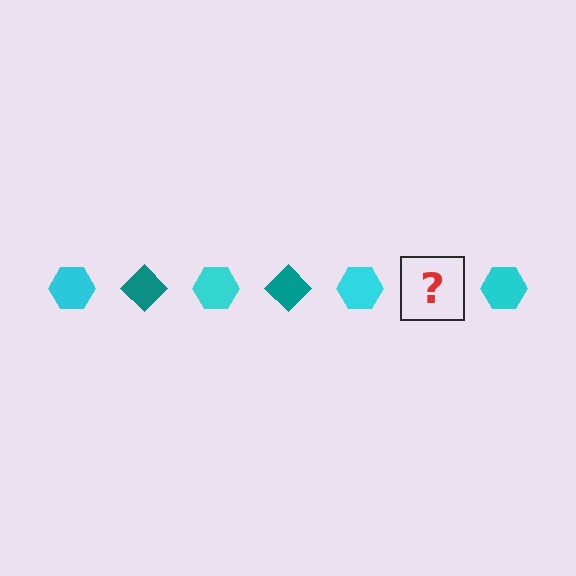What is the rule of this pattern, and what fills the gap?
The rule is that the pattern alternates between cyan hexagon and teal diamond. The gap should be filled with a teal diamond.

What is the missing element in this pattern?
The missing element is a teal diamond.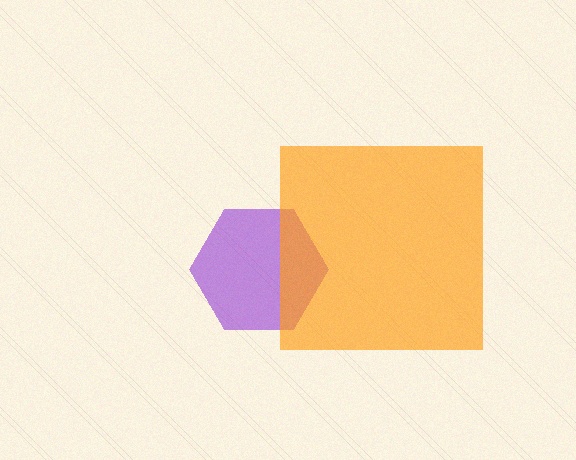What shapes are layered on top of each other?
The layered shapes are: a purple hexagon, an orange square.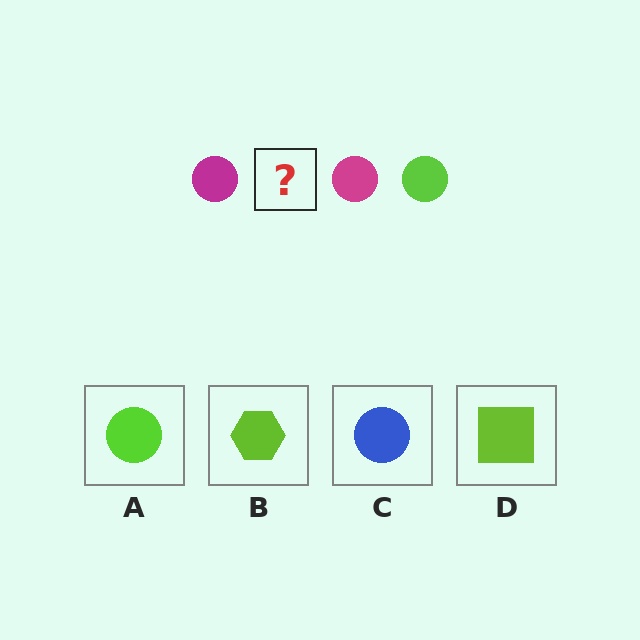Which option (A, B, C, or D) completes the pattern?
A.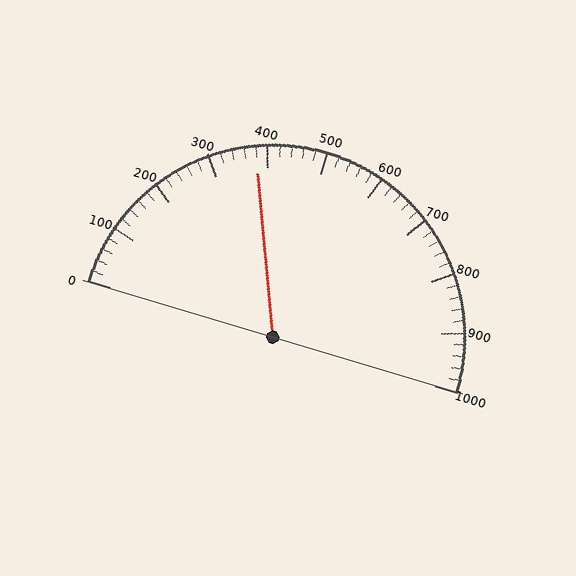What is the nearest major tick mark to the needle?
The nearest major tick mark is 400.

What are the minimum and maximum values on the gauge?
The gauge ranges from 0 to 1000.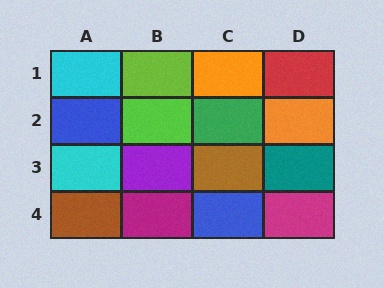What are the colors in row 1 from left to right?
Cyan, lime, orange, red.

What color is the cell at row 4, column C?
Blue.